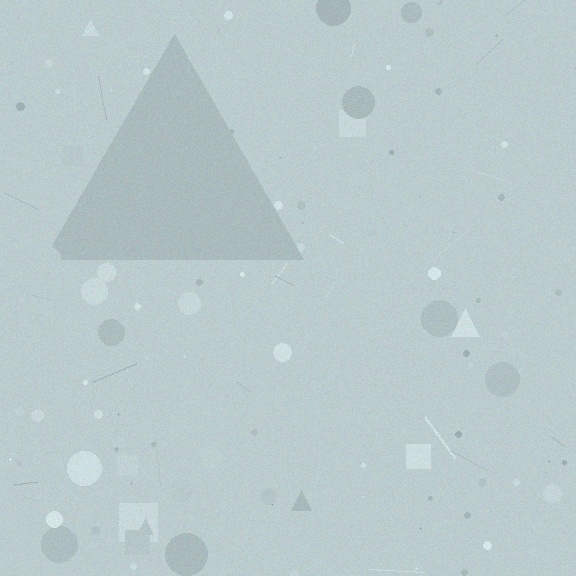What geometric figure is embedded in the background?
A triangle is embedded in the background.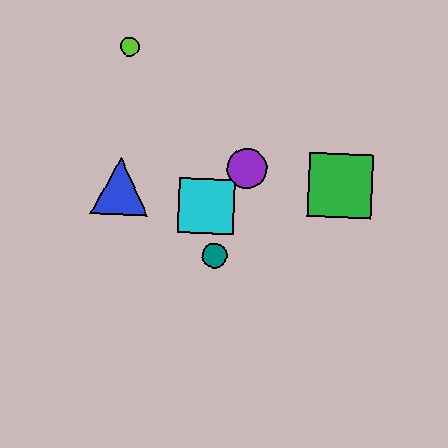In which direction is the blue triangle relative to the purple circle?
The blue triangle is to the left of the purple circle.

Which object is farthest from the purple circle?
The lime circle is farthest from the purple circle.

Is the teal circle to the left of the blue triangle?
No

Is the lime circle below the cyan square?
No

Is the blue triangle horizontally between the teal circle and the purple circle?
No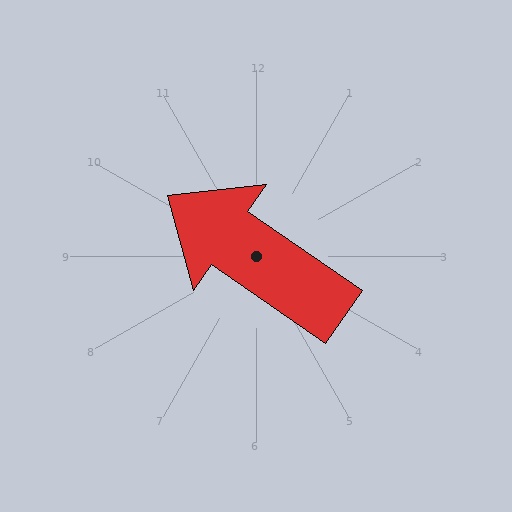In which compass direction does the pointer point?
Northwest.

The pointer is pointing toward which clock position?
Roughly 10 o'clock.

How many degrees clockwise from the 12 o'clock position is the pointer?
Approximately 305 degrees.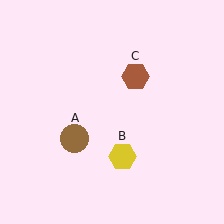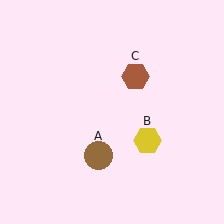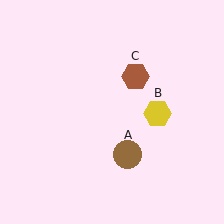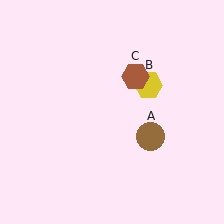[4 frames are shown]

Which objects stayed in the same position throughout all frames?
Brown hexagon (object C) remained stationary.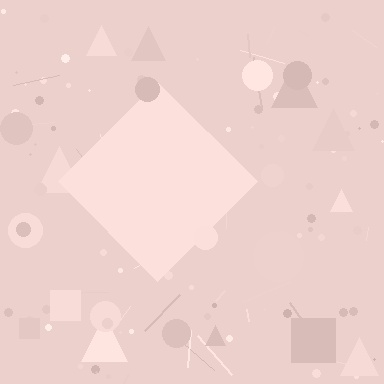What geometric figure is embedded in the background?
A diamond is embedded in the background.